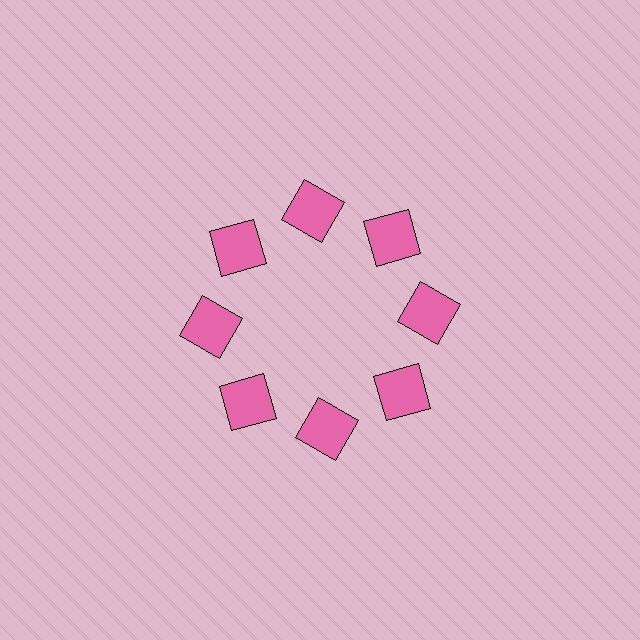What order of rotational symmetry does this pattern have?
This pattern has 8-fold rotational symmetry.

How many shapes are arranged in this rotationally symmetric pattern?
There are 8 shapes, arranged in 8 groups of 1.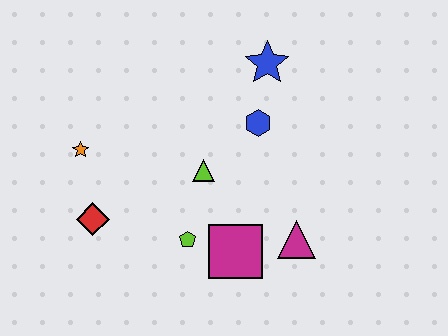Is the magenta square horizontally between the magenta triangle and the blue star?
No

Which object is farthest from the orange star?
The magenta triangle is farthest from the orange star.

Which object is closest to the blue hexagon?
The blue star is closest to the blue hexagon.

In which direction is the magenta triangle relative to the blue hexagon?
The magenta triangle is below the blue hexagon.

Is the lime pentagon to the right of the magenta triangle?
No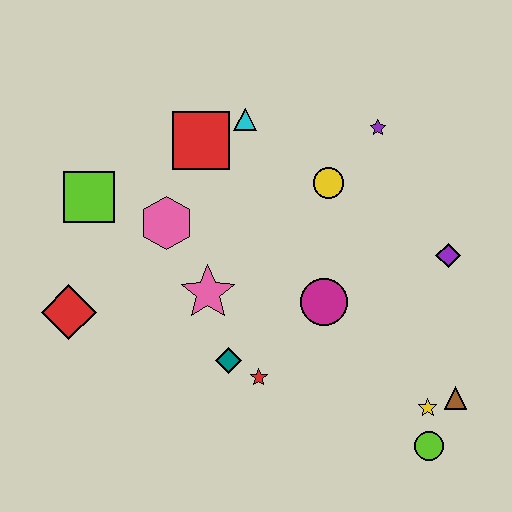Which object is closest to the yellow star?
The brown triangle is closest to the yellow star.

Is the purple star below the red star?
No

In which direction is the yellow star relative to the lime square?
The yellow star is to the right of the lime square.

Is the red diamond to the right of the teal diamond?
No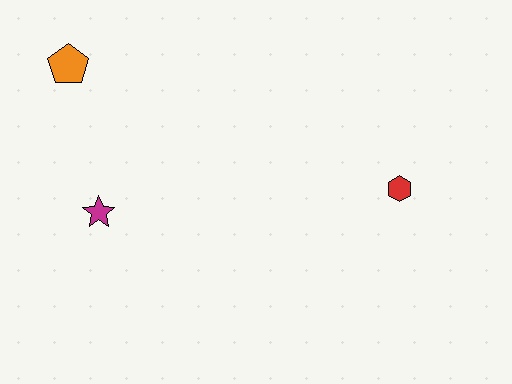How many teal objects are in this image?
There are no teal objects.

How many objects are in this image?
There are 3 objects.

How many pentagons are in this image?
There is 1 pentagon.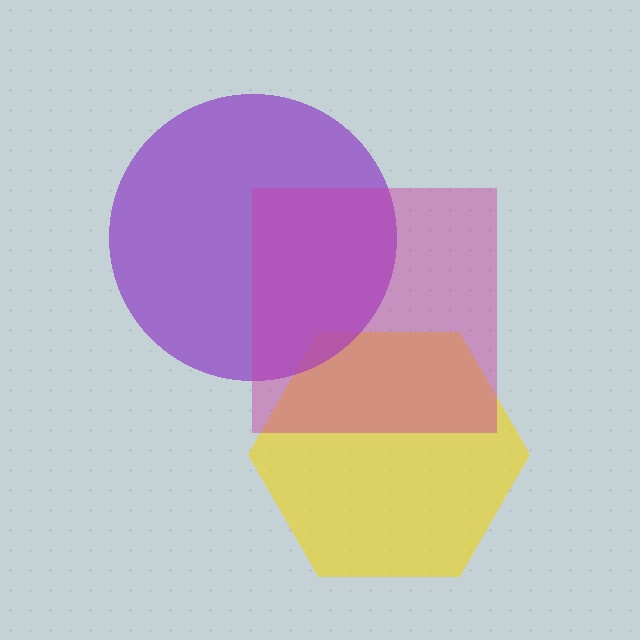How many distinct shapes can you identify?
There are 3 distinct shapes: a yellow hexagon, a purple circle, a magenta square.